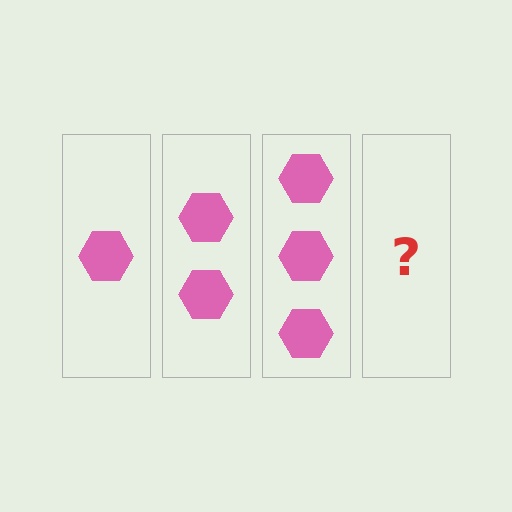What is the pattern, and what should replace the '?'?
The pattern is that each step adds one more hexagon. The '?' should be 4 hexagons.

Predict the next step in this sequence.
The next step is 4 hexagons.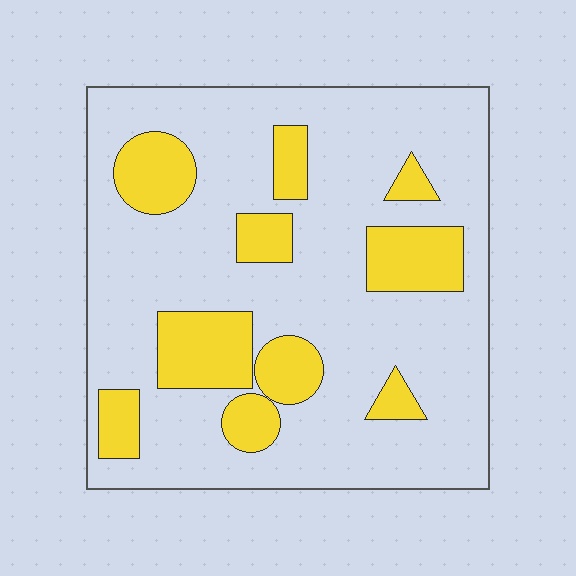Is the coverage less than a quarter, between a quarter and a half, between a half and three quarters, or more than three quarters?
Less than a quarter.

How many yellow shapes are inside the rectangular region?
10.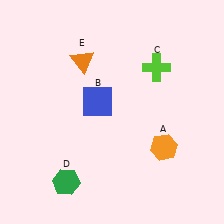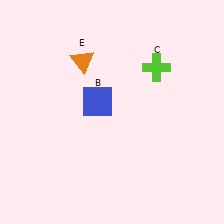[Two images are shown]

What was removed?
The green hexagon (D), the orange hexagon (A) were removed in Image 2.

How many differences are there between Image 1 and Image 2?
There are 2 differences between the two images.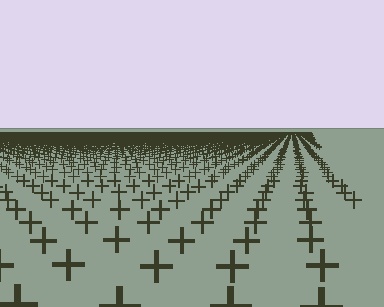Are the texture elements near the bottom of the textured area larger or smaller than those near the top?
Larger. Near the bottom, elements are closer to the viewer and appear at a bigger on-screen size.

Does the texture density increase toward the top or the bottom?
Density increases toward the top.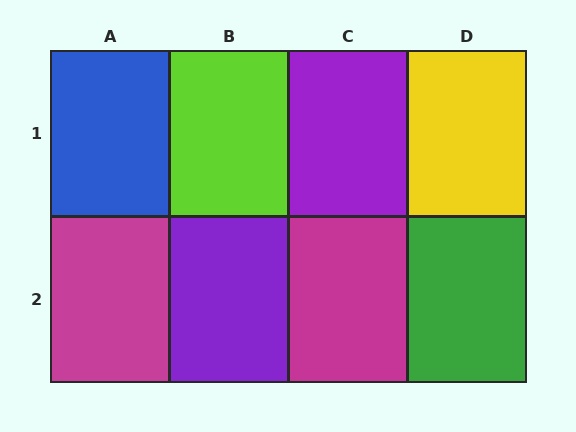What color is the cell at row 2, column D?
Green.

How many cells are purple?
2 cells are purple.